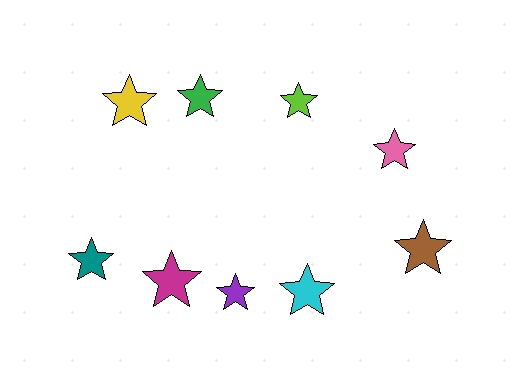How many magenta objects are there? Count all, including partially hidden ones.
There is 1 magenta object.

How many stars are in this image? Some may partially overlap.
There are 9 stars.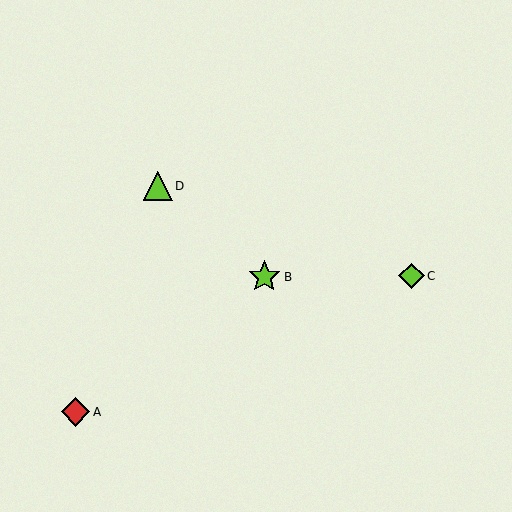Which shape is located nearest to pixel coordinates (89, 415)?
The red diamond (labeled A) at (75, 412) is nearest to that location.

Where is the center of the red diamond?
The center of the red diamond is at (75, 412).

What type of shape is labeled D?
Shape D is a lime triangle.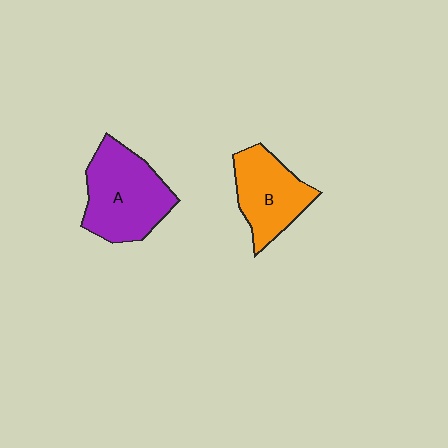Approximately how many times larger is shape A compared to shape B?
Approximately 1.3 times.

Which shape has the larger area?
Shape A (purple).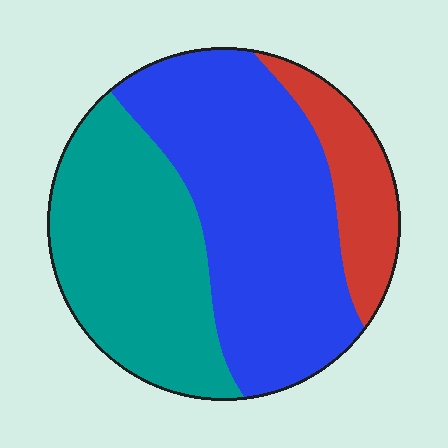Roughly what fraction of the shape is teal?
Teal covers 37% of the shape.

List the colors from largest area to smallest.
From largest to smallest: blue, teal, red.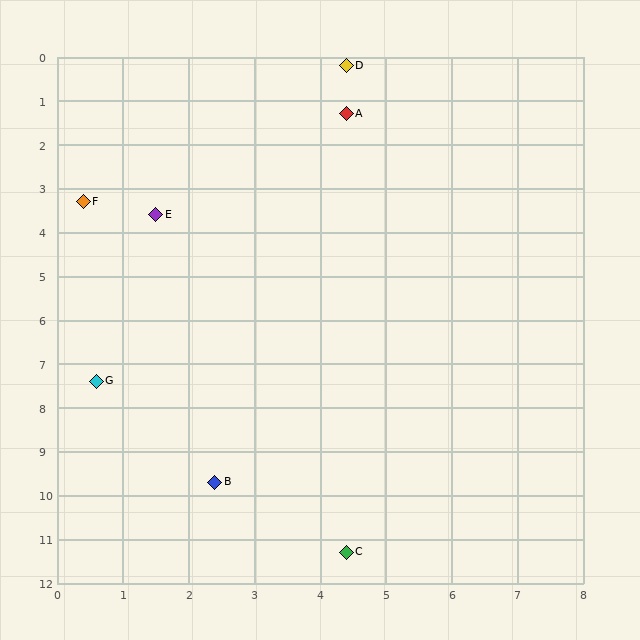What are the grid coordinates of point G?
Point G is at approximately (0.6, 7.4).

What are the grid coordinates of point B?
Point B is at approximately (2.4, 9.7).